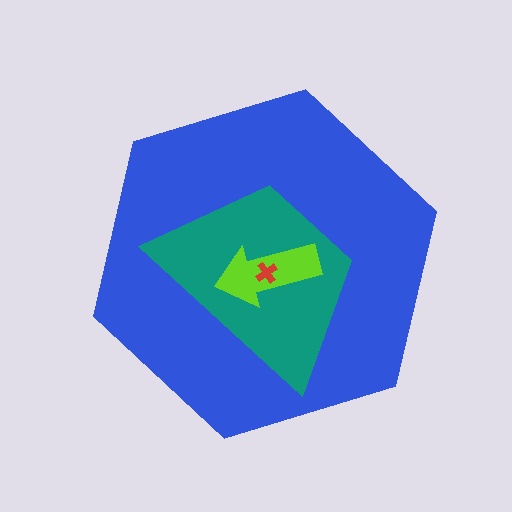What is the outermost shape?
The blue hexagon.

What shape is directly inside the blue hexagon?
The teal trapezoid.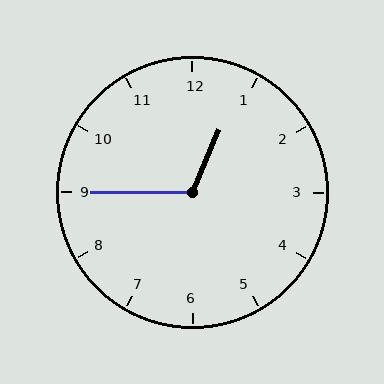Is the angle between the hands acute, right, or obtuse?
It is obtuse.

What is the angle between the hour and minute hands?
Approximately 112 degrees.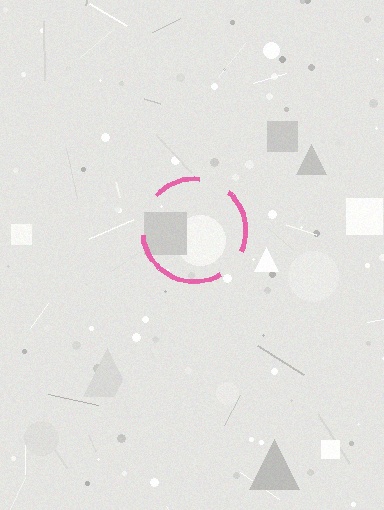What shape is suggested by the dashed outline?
The dashed outline suggests a circle.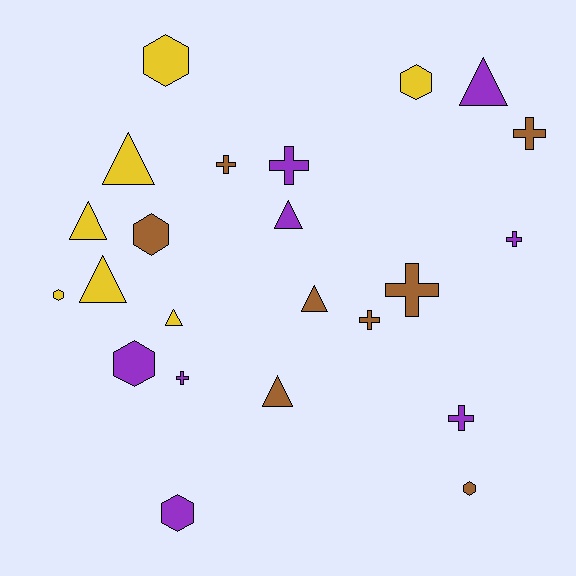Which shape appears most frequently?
Cross, with 8 objects.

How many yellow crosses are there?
There are no yellow crosses.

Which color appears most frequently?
Purple, with 8 objects.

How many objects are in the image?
There are 23 objects.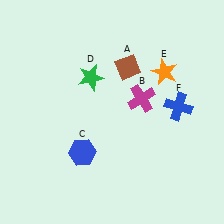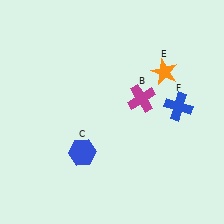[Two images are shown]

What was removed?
The brown diamond (A), the green star (D) were removed in Image 2.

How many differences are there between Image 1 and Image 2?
There are 2 differences between the two images.